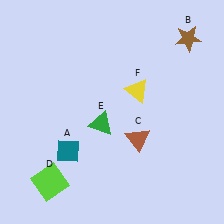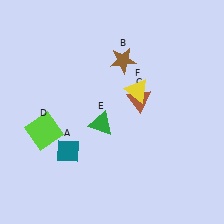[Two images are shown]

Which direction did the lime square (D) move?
The lime square (D) moved up.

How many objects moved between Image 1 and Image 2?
3 objects moved between the two images.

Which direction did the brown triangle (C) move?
The brown triangle (C) moved up.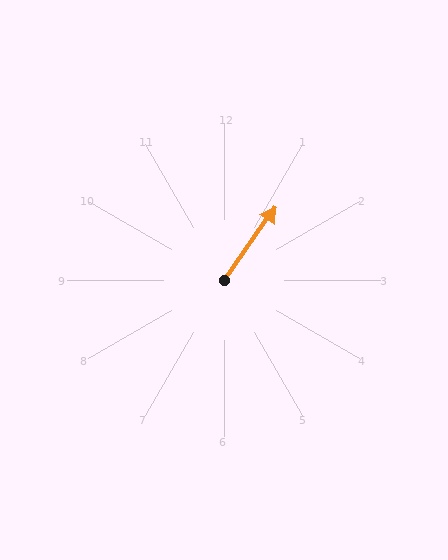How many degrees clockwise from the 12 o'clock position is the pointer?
Approximately 35 degrees.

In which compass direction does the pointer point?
Northeast.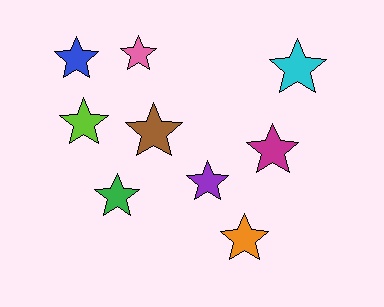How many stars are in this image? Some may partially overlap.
There are 9 stars.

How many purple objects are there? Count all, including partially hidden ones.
There is 1 purple object.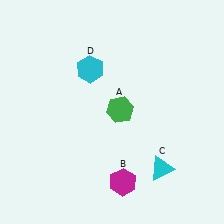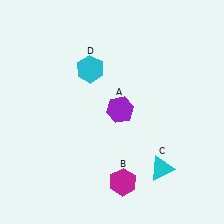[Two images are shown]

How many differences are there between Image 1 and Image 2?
There is 1 difference between the two images.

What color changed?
The hexagon (A) changed from green in Image 1 to purple in Image 2.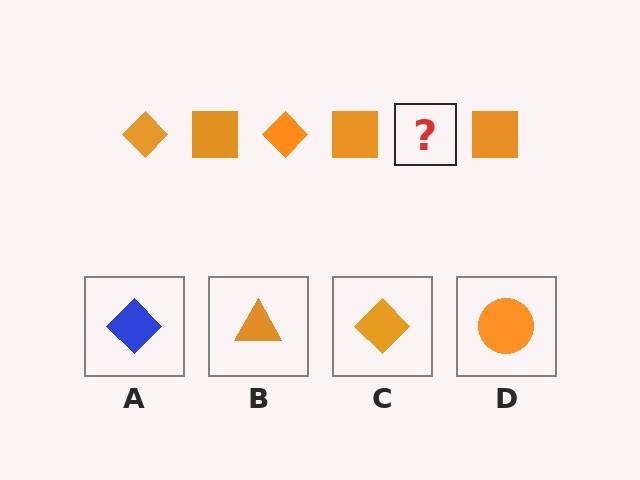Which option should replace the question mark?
Option C.